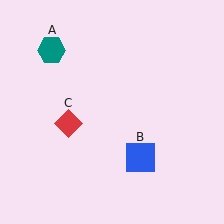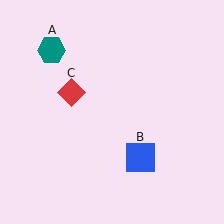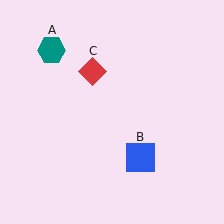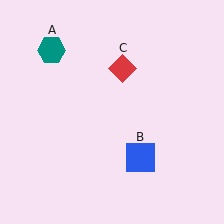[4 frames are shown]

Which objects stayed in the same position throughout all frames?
Teal hexagon (object A) and blue square (object B) remained stationary.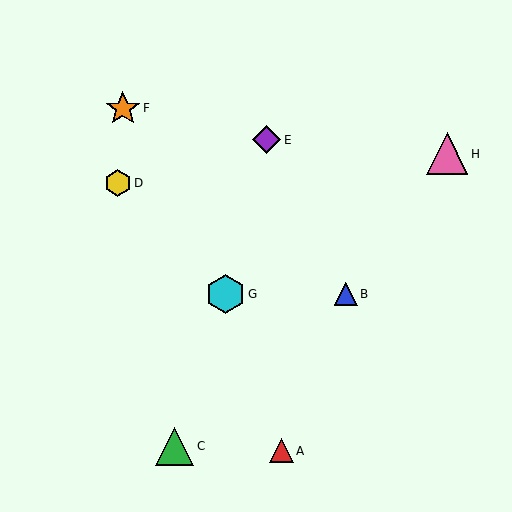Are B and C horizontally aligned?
No, B is at y≈294 and C is at y≈446.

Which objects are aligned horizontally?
Objects B, G are aligned horizontally.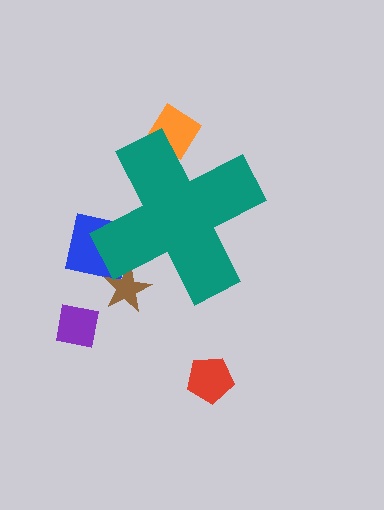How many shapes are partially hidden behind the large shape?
3 shapes are partially hidden.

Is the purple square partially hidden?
No, the purple square is fully visible.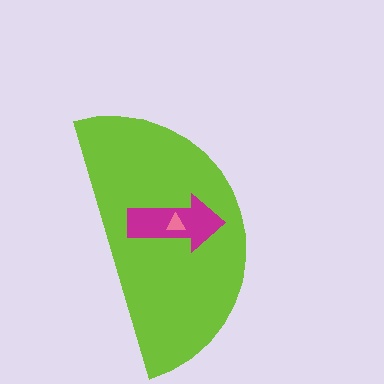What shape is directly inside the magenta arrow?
The pink triangle.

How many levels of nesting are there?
3.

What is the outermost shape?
The lime semicircle.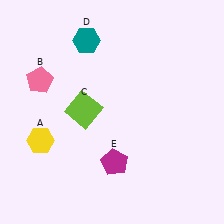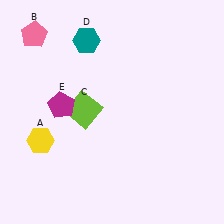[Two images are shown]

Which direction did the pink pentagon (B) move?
The pink pentagon (B) moved up.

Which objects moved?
The objects that moved are: the pink pentagon (B), the magenta pentagon (E).